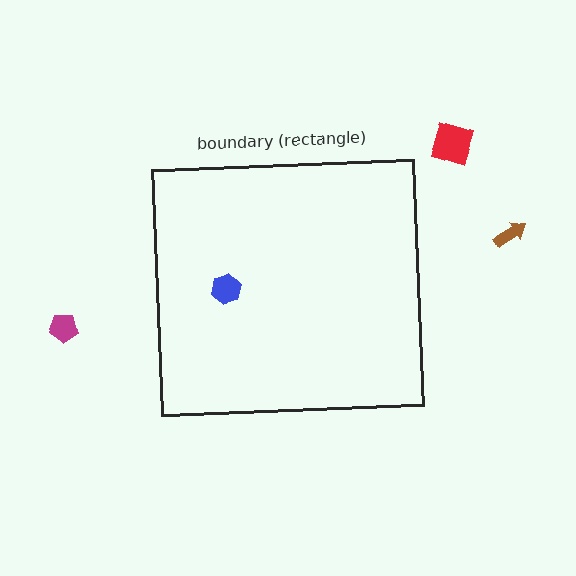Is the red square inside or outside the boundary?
Outside.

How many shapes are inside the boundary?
1 inside, 3 outside.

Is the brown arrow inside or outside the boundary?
Outside.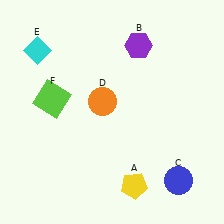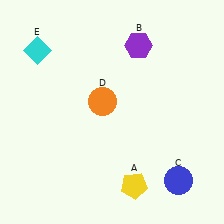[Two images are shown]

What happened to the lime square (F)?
The lime square (F) was removed in Image 2. It was in the top-left area of Image 1.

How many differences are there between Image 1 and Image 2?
There is 1 difference between the two images.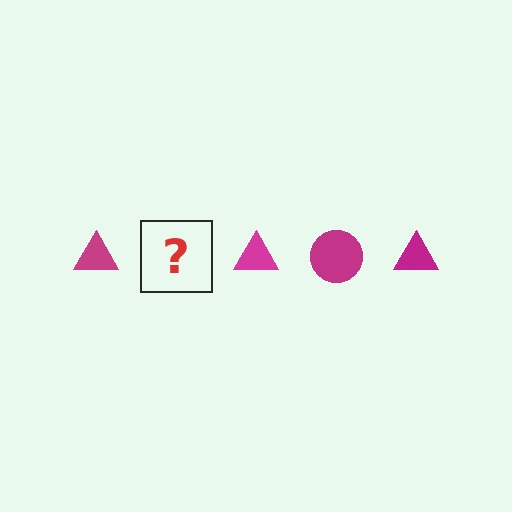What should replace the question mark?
The question mark should be replaced with a magenta circle.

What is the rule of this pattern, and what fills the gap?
The rule is that the pattern cycles through triangle, circle shapes in magenta. The gap should be filled with a magenta circle.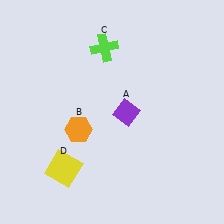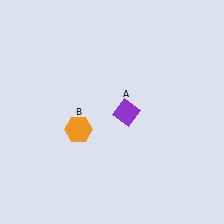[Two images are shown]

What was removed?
The lime cross (C), the yellow square (D) were removed in Image 2.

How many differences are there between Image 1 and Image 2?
There are 2 differences between the two images.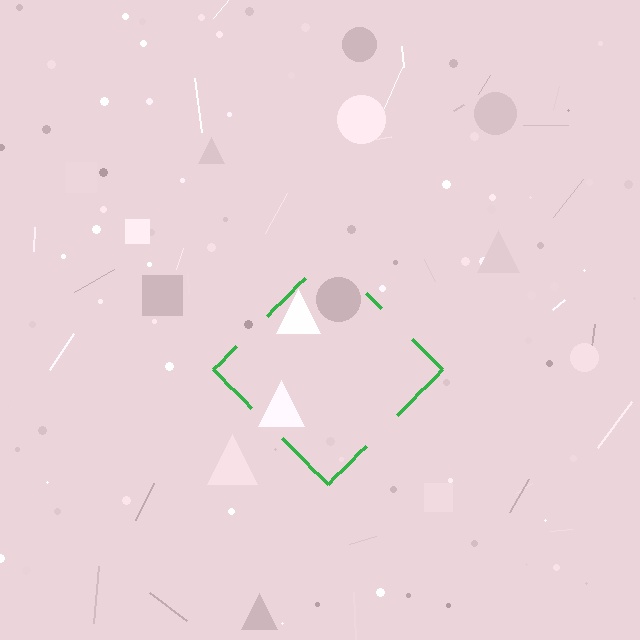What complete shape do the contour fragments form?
The contour fragments form a diamond.